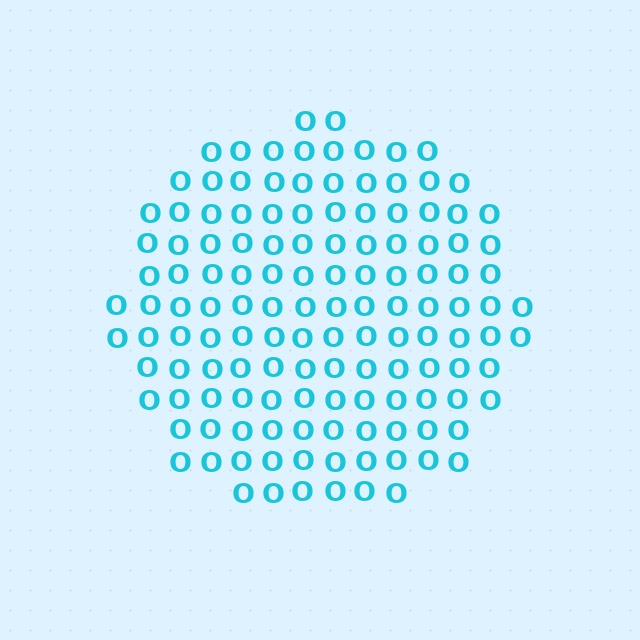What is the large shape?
The large shape is a circle.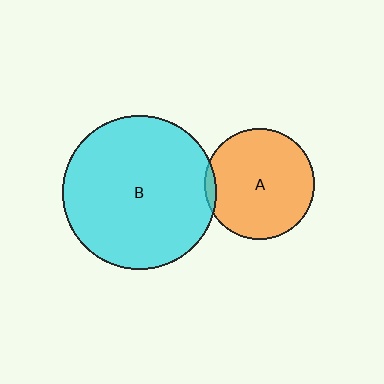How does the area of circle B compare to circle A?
Approximately 2.0 times.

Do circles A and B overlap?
Yes.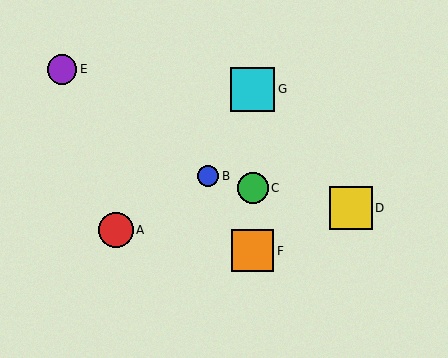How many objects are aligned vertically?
3 objects (C, F, G) are aligned vertically.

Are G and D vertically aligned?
No, G is at x≈253 and D is at x≈351.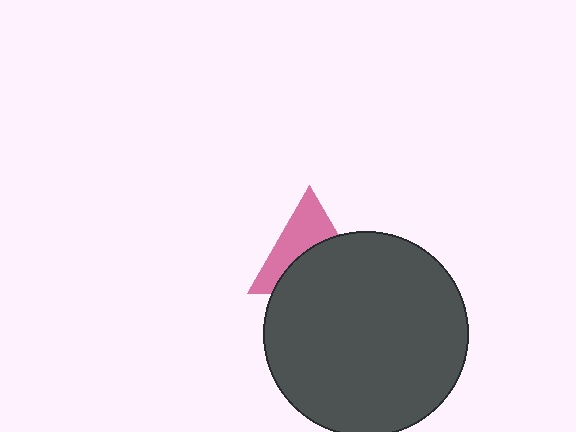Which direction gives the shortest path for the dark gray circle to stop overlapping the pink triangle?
Moving down gives the shortest separation.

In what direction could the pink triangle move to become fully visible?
The pink triangle could move up. That would shift it out from behind the dark gray circle entirely.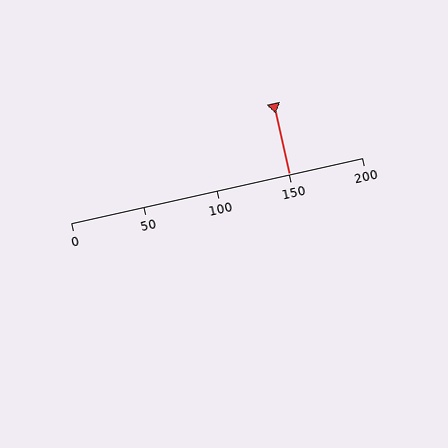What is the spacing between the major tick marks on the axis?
The major ticks are spaced 50 apart.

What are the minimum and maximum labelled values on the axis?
The axis runs from 0 to 200.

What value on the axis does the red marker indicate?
The marker indicates approximately 150.